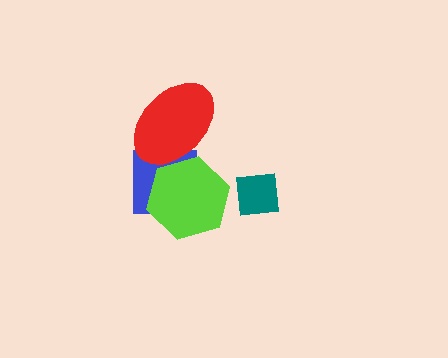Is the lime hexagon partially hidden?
Yes, it is partially covered by another shape.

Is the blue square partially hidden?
Yes, it is partially covered by another shape.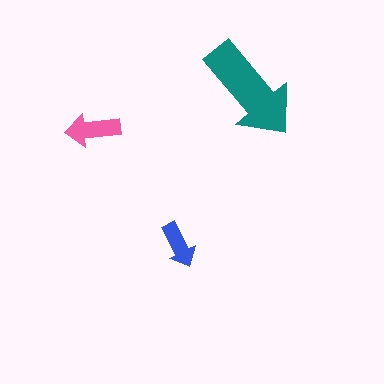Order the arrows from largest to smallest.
the teal one, the pink one, the blue one.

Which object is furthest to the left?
The pink arrow is leftmost.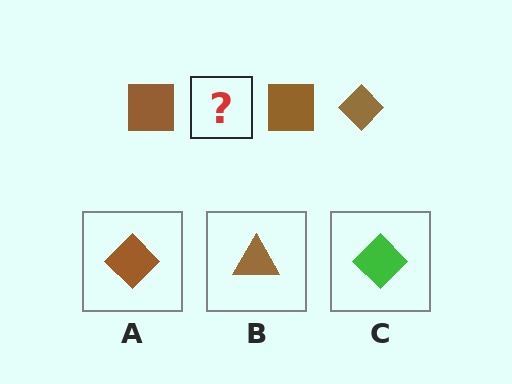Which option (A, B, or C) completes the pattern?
A.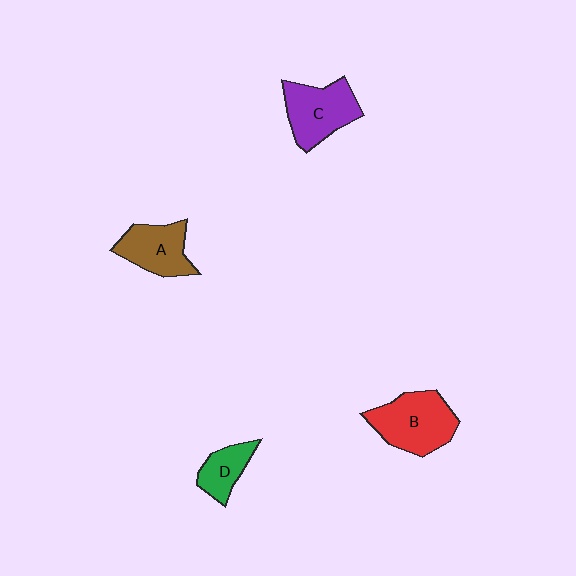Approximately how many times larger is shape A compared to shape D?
Approximately 1.5 times.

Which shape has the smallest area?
Shape D (green).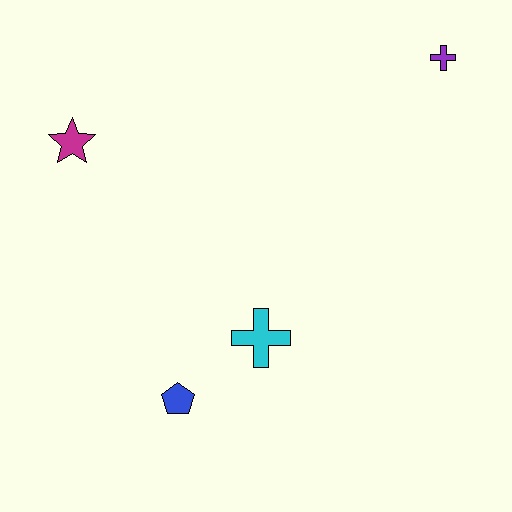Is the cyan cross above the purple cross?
No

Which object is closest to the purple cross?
The cyan cross is closest to the purple cross.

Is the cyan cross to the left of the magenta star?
No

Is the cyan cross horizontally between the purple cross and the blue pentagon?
Yes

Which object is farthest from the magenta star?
The purple cross is farthest from the magenta star.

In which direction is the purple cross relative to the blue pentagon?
The purple cross is above the blue pentagon.